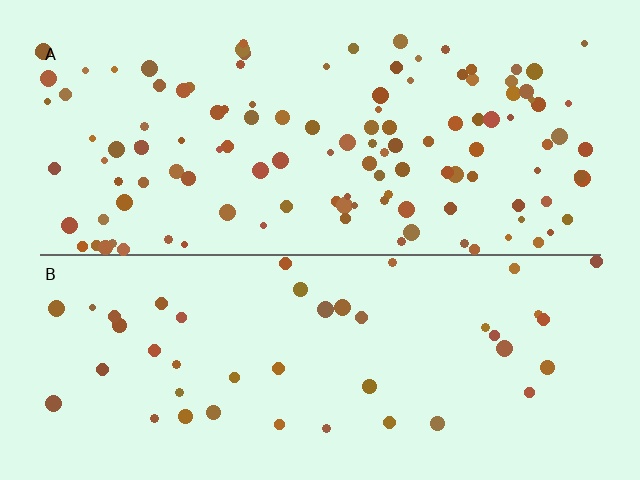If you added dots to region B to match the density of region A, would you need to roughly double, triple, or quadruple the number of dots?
Approximately triple.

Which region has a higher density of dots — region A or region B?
A (the top).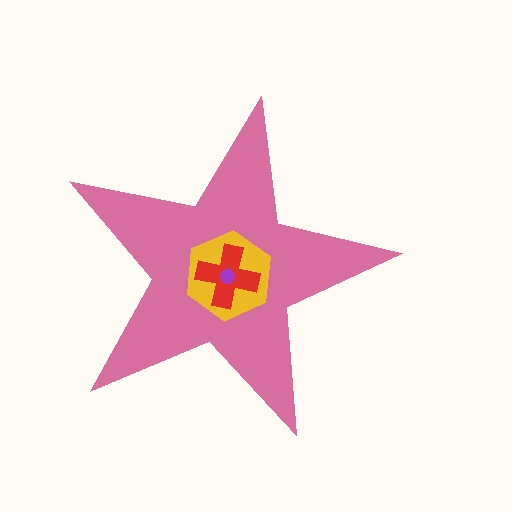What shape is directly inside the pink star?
The yellow hexagon.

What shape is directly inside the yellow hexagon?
The red cross.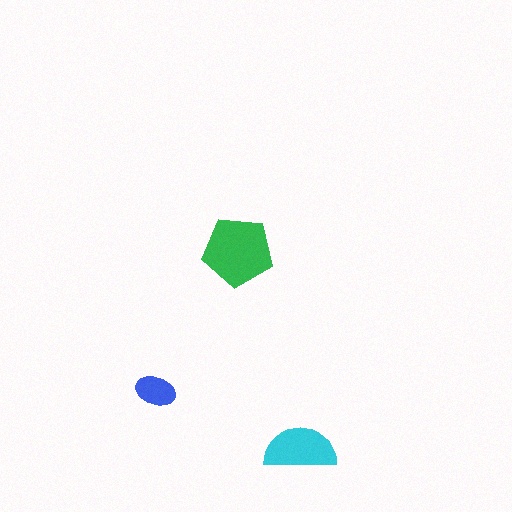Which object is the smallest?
The blue ellipse.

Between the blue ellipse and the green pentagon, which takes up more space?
The green pentagon.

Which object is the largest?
The green pentagon.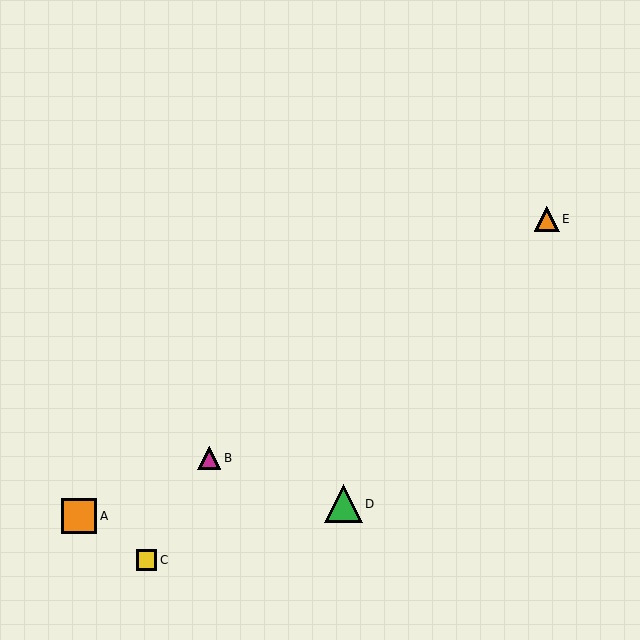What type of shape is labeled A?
Shape A is an orange square.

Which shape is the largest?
The green triangle (labeled D) is the largest.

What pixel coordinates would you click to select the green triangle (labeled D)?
Click at (343, 504) to select the green triangle D.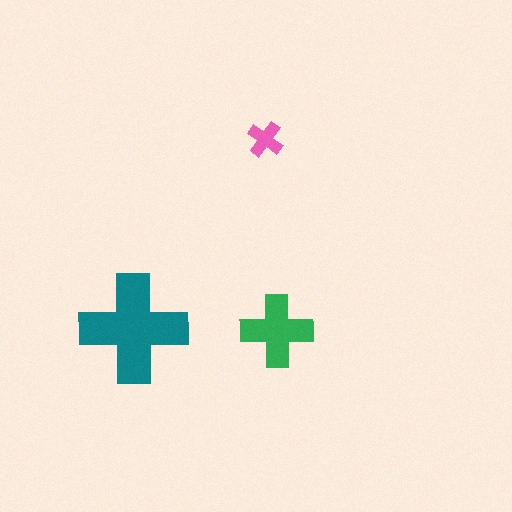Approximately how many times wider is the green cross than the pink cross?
About 2 times wider.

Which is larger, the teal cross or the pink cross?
The teal one.